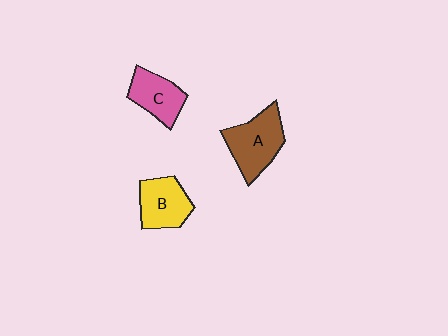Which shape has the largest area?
Shape A (brown).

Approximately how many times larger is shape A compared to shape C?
Approximately 1.3 times.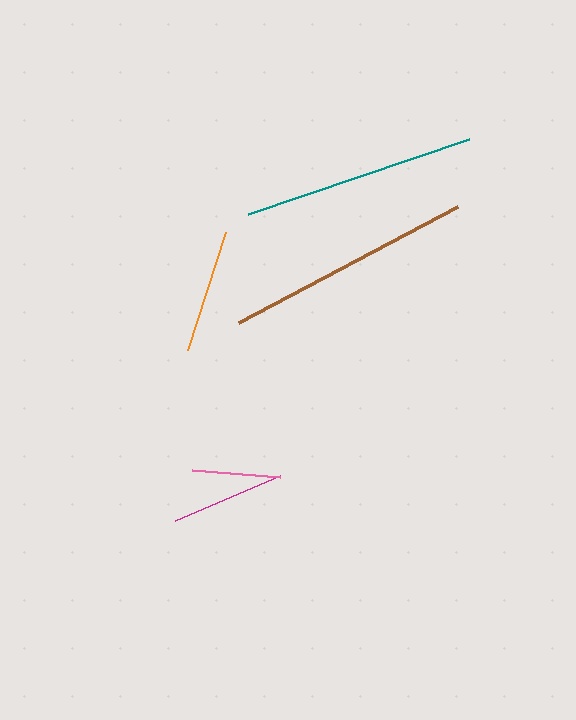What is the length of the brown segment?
The brown segment is approximately 248 pixels long.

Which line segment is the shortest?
The pink line is the shortest at approximately 88 pixels.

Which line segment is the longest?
The brown line is the longest at approximately 248 pixels.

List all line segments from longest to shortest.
From longest to shortest: brown, teal, orange, magenta, pink.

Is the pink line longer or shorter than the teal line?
The teal line is longer than the pink line.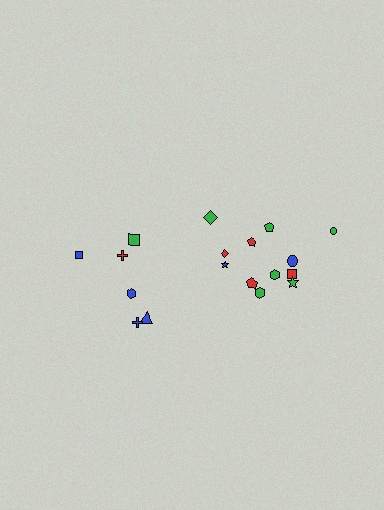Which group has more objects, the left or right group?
The right group.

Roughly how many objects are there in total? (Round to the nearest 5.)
Roughly 20 objects in total.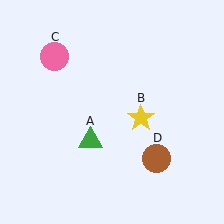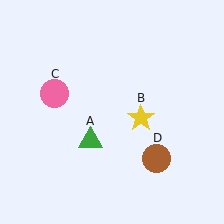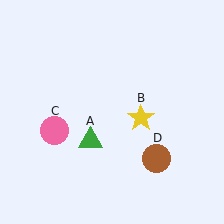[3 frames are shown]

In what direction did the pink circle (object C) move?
The pink circle (object C) moved down.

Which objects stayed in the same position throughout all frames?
Green triangle (object A) and yellow star (object B) and brown circle (object D) remained stationary.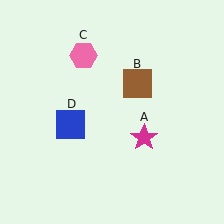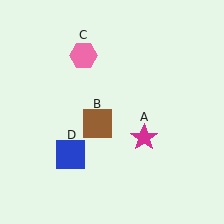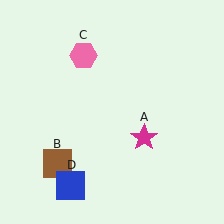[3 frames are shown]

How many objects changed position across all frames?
2 objects changed position: brown square (object B), blue square (object D).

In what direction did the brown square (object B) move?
The brown square (object B) moved down and to the left.